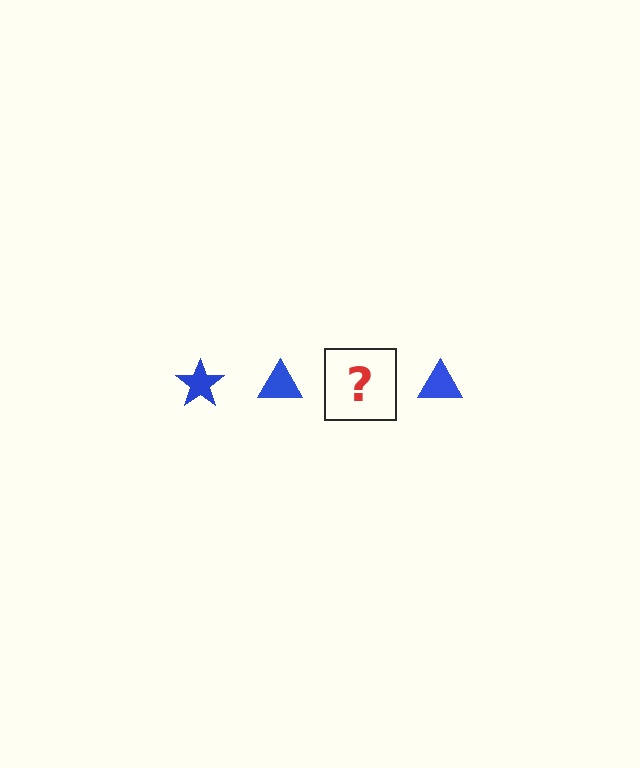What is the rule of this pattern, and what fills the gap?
The rule is that the pattern cycles through star, triangle shapes in blue. The gap should be filled with a blue star.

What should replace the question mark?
The question mark should be replaced with a blue star.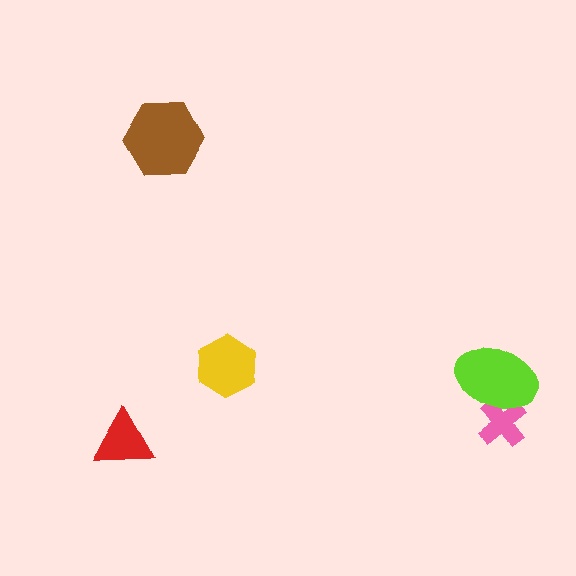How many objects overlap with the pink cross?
1 object overlaps with the pink cross.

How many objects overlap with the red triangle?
0 objects overlap with the red triangle.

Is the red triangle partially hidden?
No, no other shape covers it.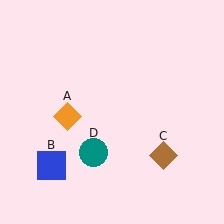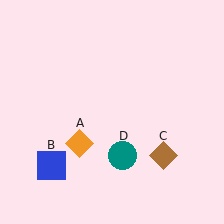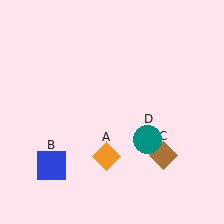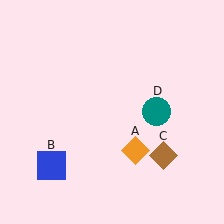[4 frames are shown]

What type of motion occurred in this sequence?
The orange diamond (object A), teal circle (object D) rotated counterclockwise around the center of the scene.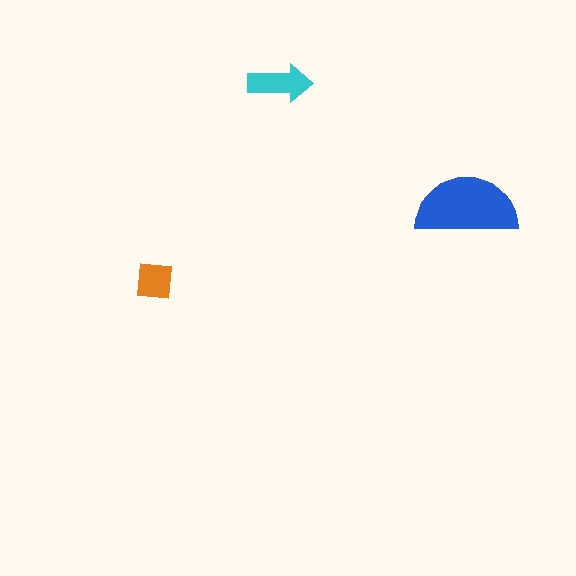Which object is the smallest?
The orange square.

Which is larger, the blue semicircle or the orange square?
The blue semicircle.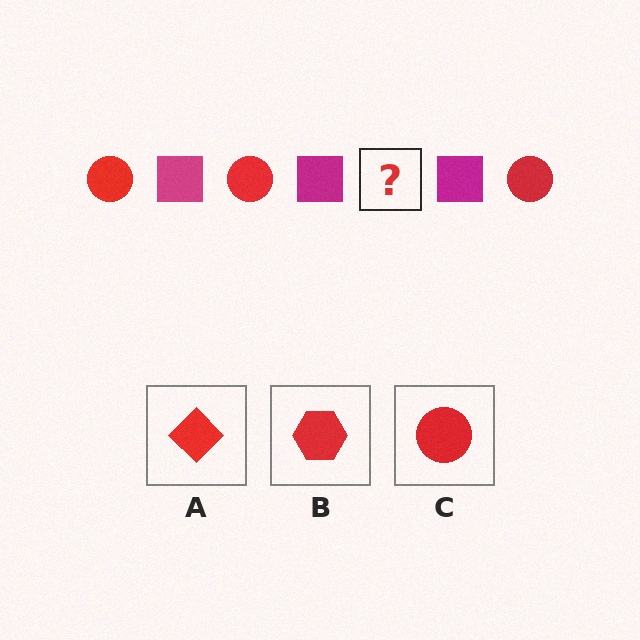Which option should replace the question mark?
Option C.